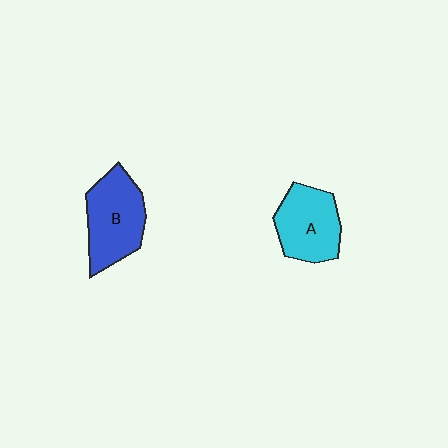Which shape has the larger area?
Shape B (blue).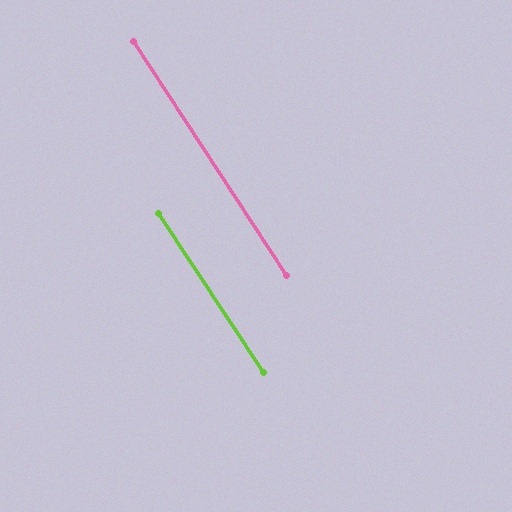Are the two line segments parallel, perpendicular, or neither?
Parallel — their directions differ by only 0.2°.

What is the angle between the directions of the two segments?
Approximately 0 degrees.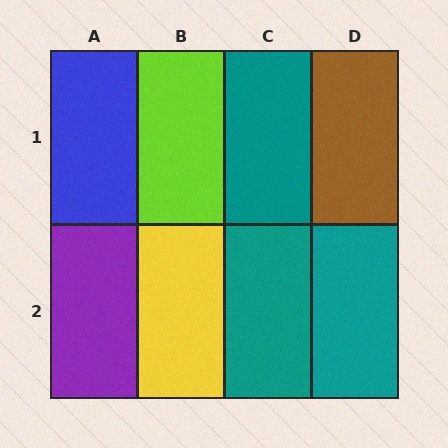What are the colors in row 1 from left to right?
Blue, lime, teal, brown.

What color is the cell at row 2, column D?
Teal.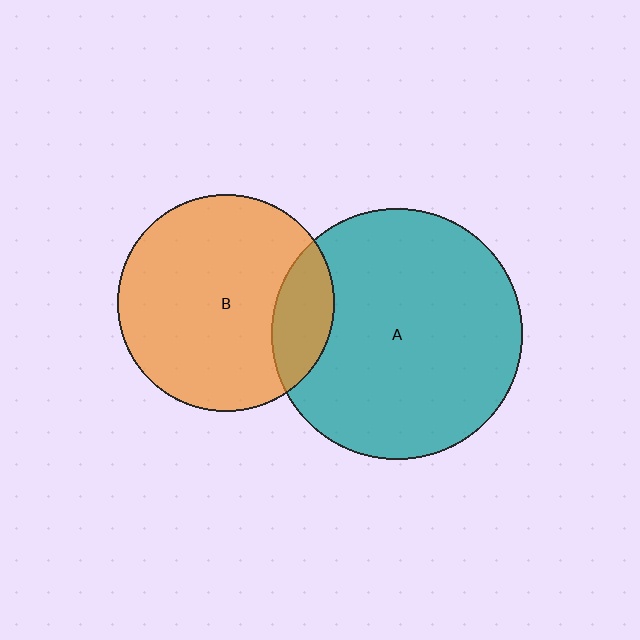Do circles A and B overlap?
Yes.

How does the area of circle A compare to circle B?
Approximately 1.3 times.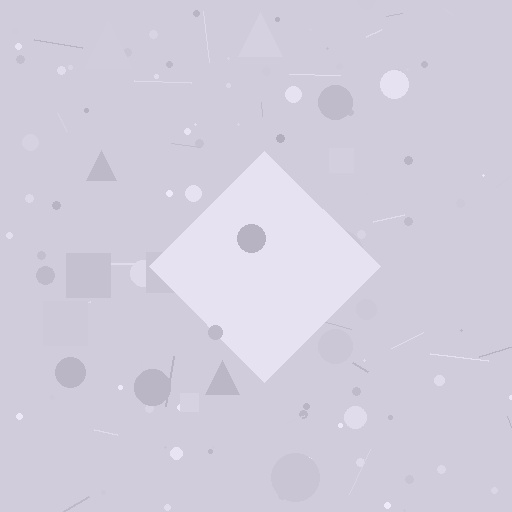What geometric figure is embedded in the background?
A diamond is embedded in the background.